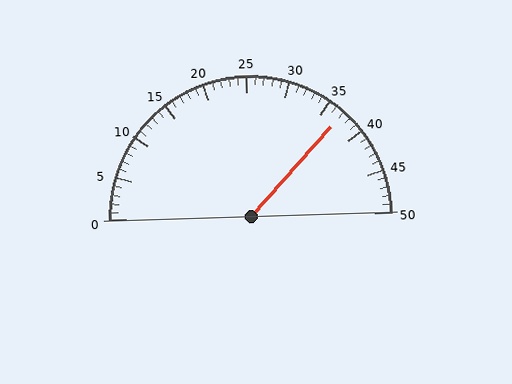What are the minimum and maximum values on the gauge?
The gauge ranges from 0 to 50.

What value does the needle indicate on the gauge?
The needle indicates approximately 37.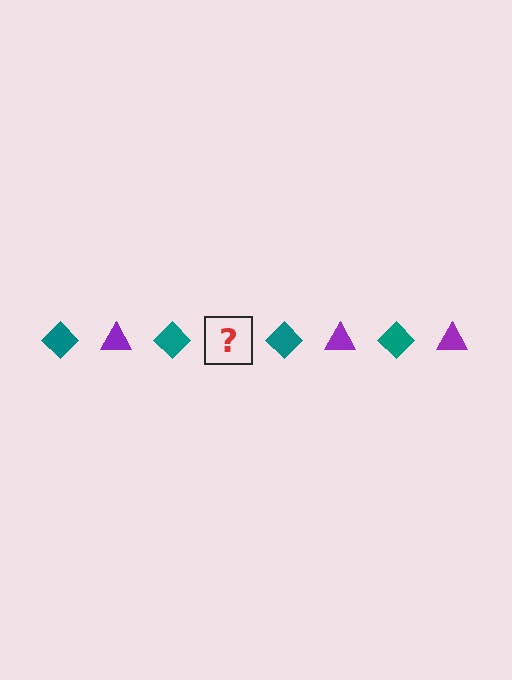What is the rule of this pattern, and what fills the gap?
The rule is that the pattern alternates between teal diamond and purple triangle. The gap should be filled with a purple triangle.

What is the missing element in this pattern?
The missing element is a purple triangle.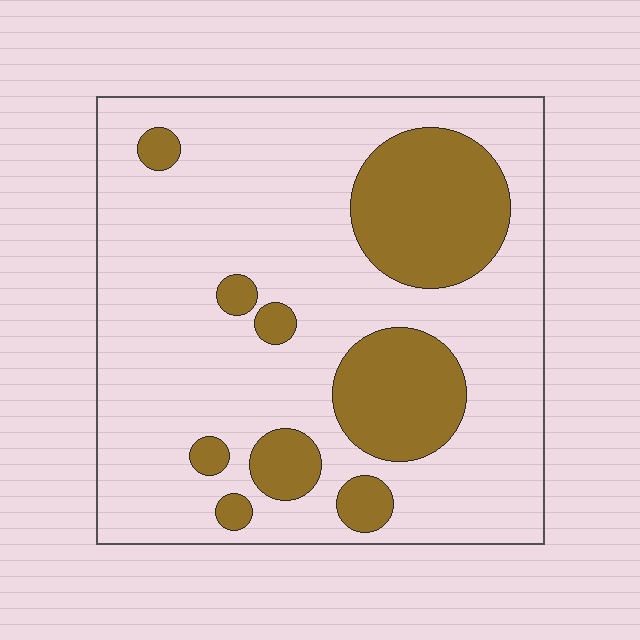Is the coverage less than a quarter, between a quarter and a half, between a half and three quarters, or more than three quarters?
Less than a quarter.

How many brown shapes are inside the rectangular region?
9.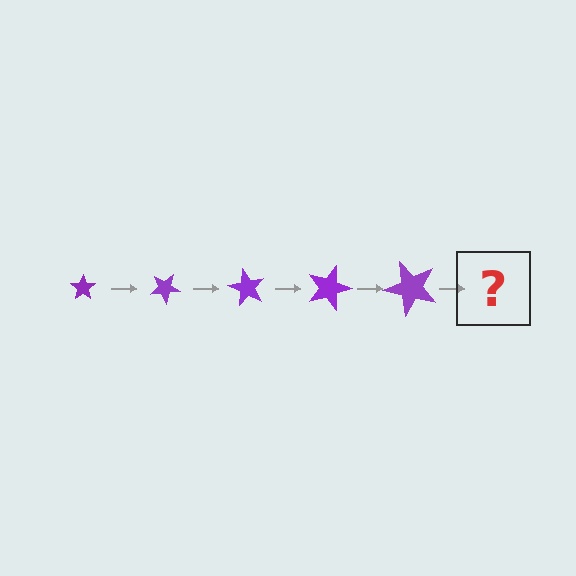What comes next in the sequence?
The next element should be a star, larger than the previous one and rotated 150 degrees from the start.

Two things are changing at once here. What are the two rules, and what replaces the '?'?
The two rules are that the star grows larger each step and it rotates 30 degrees each step. The '?' should be a star, larger than the previous one and rotated 150 degrees from the start.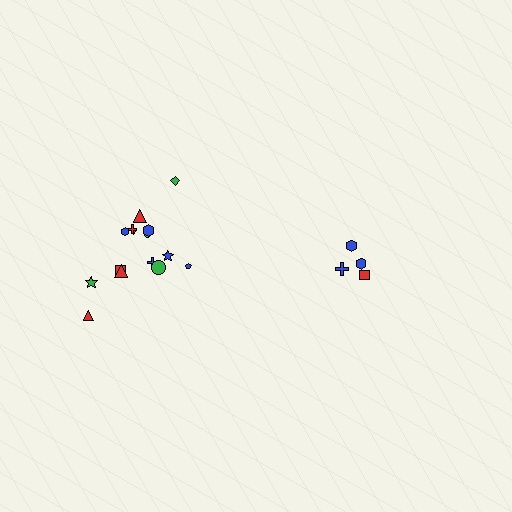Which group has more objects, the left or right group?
The left group.